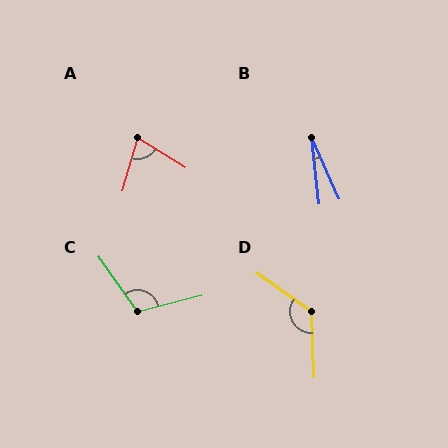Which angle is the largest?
D, at approximately 127 degrees.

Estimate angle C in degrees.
Approximately 111 degrees.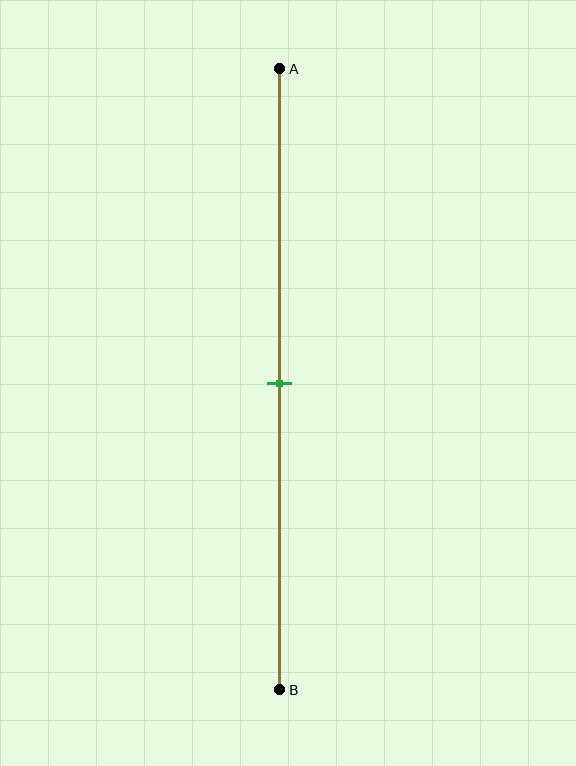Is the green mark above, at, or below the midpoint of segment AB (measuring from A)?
The green mark is approximately at the midpoint of segment AB.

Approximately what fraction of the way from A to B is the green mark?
The green mark is approximately 50% of the way from A to B.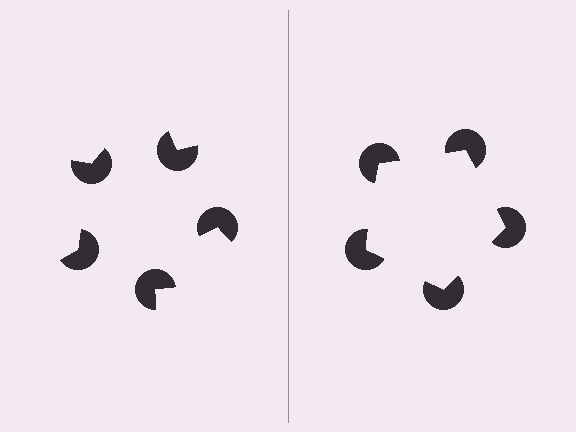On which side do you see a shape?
An illusory pentagon appears on the right side. On the left side the wedge cuts are rotated, so no coherent shape forms.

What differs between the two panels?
The pac-man discs are positioned identically on both sides; only the wedge orientations differ. On the right they align to a pentagon; on the left they are misaligned.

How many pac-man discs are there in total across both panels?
10 — 5 on each side.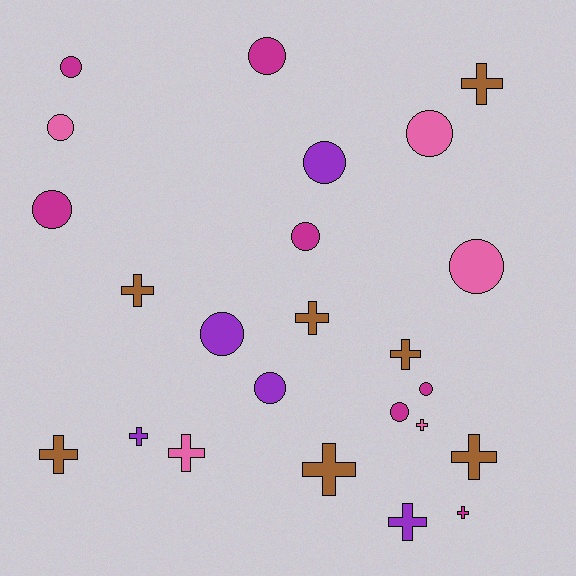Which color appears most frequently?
Brown, with 7 objects.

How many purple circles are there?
There are 3 purple circles.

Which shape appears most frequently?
Cross, with 12 objects.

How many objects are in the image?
There are 24 objects.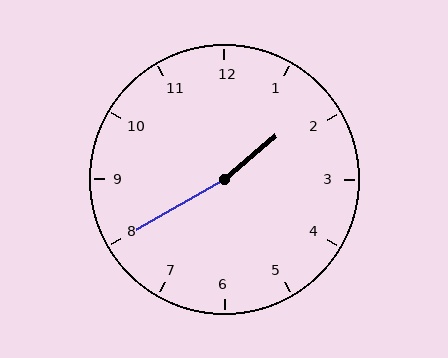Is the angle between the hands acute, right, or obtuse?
It is obtuse.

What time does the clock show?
1:40.